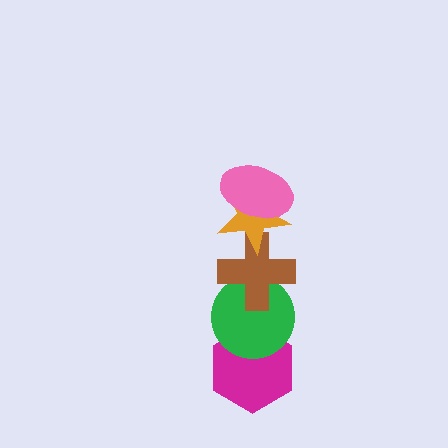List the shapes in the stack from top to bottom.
From top to bottom: the pink ellipse, the orange star, the brown cross, the green circle, the magenta hexagon.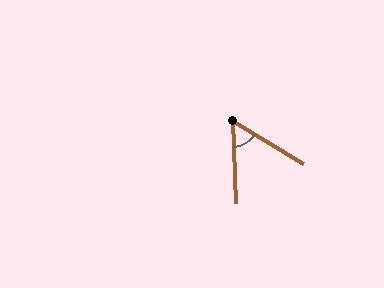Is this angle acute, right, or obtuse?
It is acute.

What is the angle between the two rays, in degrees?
Approximately 57 degrees.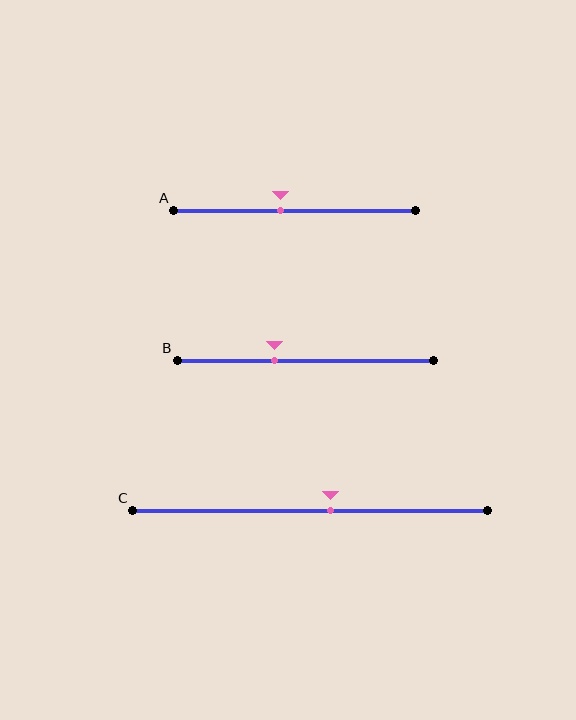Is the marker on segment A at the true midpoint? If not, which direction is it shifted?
No, the marker on segment A is shifted to the left by about 6% of the segment length.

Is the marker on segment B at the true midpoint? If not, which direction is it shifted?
No, the marker on segment B is shifted to the left by about 12% of the segment length.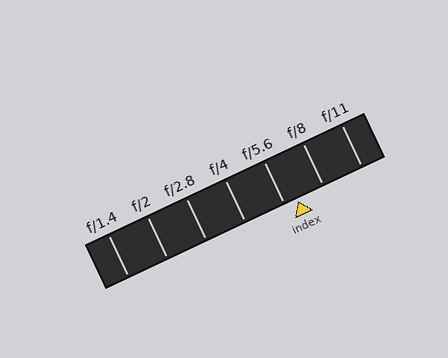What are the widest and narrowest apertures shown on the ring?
The widest aperture shown is f/1.4 and the narrowest is f/11.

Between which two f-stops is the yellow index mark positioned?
The index mark is between f/5.6 and f/8.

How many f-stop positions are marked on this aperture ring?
There are 7 f-stop positions marked.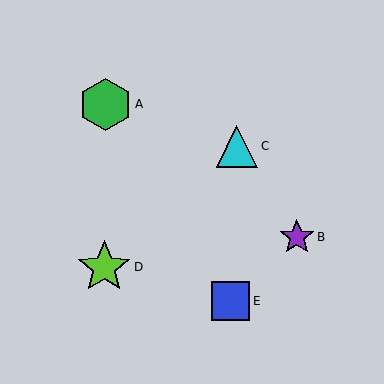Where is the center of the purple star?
The center of the purple star is at (297, 237).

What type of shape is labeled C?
Shape C is a cyan triangle.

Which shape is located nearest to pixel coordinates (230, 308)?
The blue square (labeled E) at (230, 301) is nearest to that location.